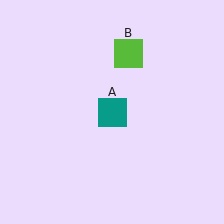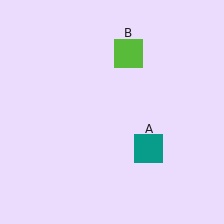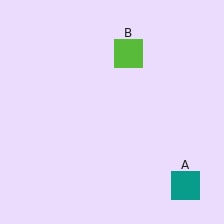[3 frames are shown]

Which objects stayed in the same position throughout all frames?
Lime square (object B) remained stationary.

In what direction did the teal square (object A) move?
The teal square (object A) moved down and to the right.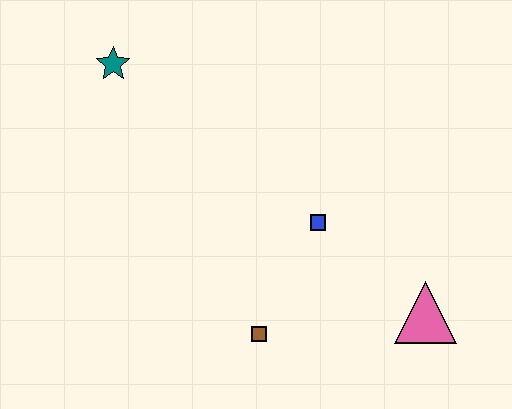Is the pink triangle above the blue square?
No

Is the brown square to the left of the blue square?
Yes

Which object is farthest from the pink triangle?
The teal star is farthest from the pink triangle.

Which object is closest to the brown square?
The blue square is closest to the brown square.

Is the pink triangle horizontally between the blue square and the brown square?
No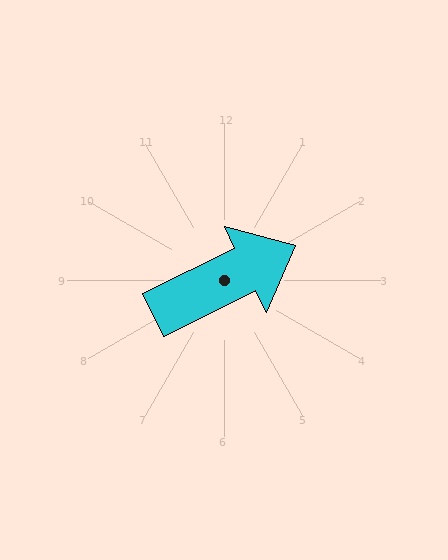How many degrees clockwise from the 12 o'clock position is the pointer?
Approximately 64 degrees.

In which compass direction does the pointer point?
Northeast.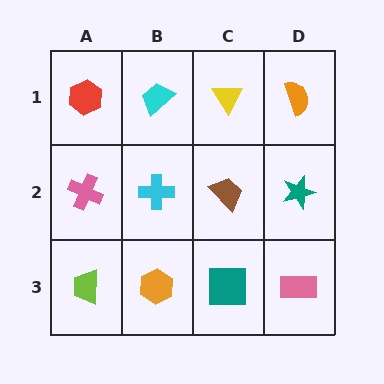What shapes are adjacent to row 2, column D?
An orange semicircle (row 1, column D), a pink rectangle (row 3, column D), a brown trapezoid (row 2, column C).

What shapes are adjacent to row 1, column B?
A cyan cross (row 2, column B), a red hexagon (row 1, column A), a yellow triangle (row 1, column C).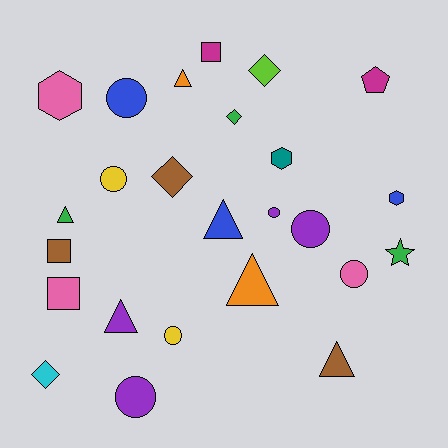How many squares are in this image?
There are 3 squares.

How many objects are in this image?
There are 25 objects.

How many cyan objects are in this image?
There is 1 cyan object.